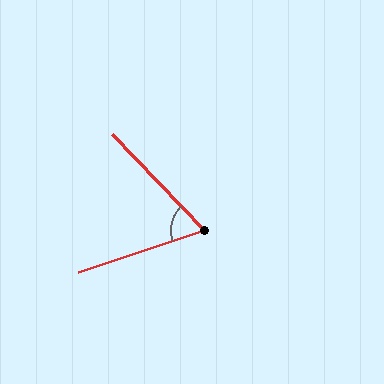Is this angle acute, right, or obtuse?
It is acute.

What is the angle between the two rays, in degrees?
Approximately 65 degrees.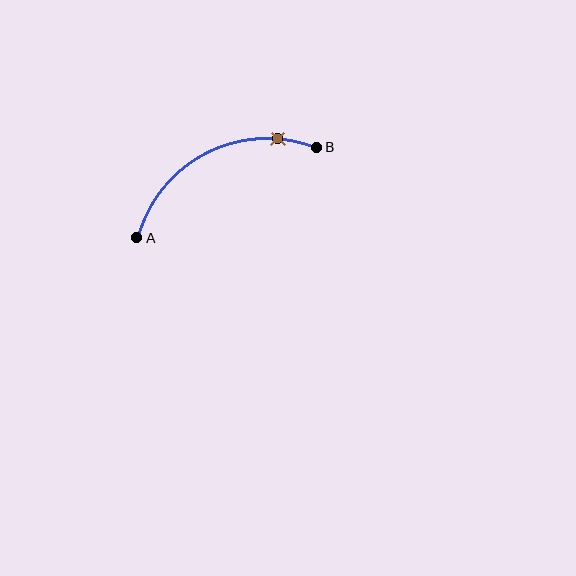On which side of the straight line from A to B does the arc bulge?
The arc bulges above the straight line connecting A and B.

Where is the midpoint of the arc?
The arc midpoint is the point on the curve farthest from the straight line joining A and B. It sits above that line.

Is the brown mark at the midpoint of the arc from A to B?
No. The brown mark lies on the arc but is closer to endpoint B. The arc midpoint would be at the point on the curve equidistant along the arc from both A and B.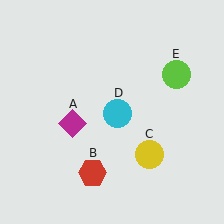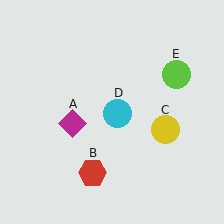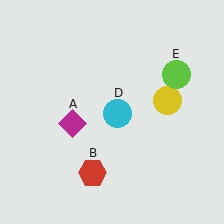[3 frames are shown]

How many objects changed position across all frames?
1 object changed position: yellow circle (object C).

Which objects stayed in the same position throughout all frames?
Magenta diamond (object A) and red hexagon (object B) and cyan circle (object D) and lime circle (object E) remained stationary.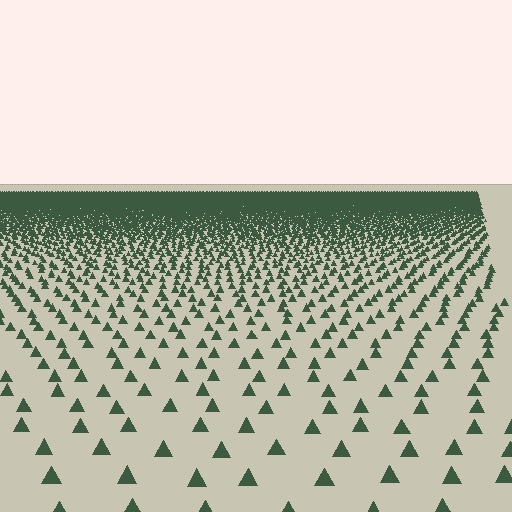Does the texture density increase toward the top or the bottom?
Density increases toward the top.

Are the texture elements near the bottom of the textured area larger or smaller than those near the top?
Larger. Near the bottom, elements are closer to the viewer and appear at a bigger on-screen size.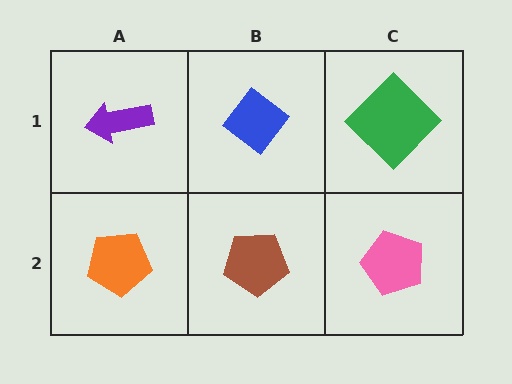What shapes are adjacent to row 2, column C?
A green diamond (row 1, column C), a brown pentagon (row 2, column B).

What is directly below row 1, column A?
An orange pentagon.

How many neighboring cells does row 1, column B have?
3.